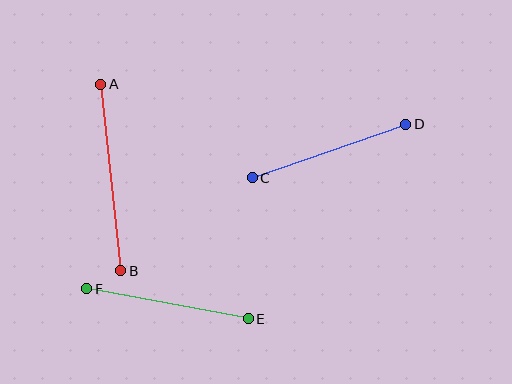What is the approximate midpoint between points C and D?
The midpoint is at approximately (329, 151) pixels.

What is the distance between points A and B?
The distance is approximately 188 pixels.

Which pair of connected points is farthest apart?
Points A and B are farthest apart.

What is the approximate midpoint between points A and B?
The midpoint is at approximately (111, 177) pixels.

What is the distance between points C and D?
The distance is approximately 162 pixels.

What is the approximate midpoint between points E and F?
The midpoint is at approximately (167, 304) pixels.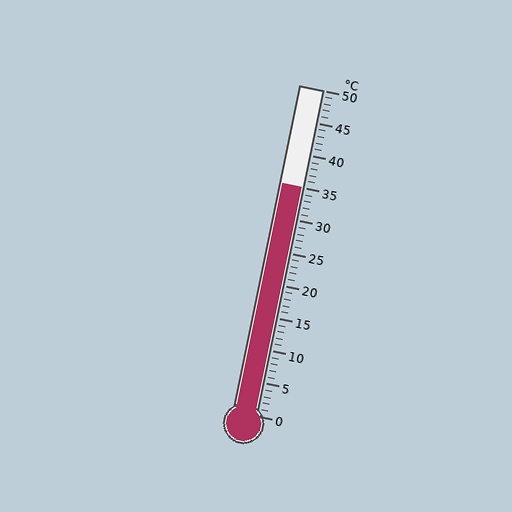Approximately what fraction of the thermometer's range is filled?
The thermometer is filled to approximately 70% of its range.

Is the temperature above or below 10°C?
The temperature is above 10°C.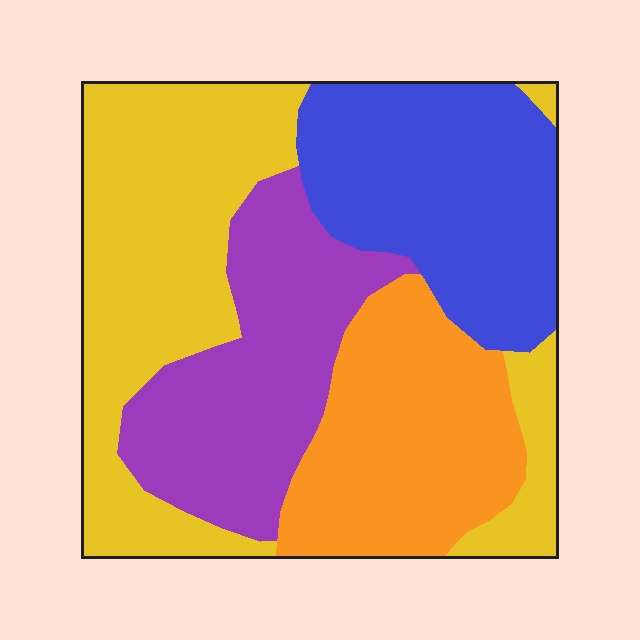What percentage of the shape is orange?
Orange covers about 20% of the shape.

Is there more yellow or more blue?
Yellow.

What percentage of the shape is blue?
Blue covers around 25% of the shape.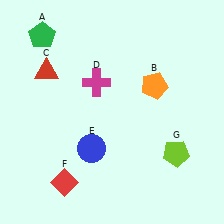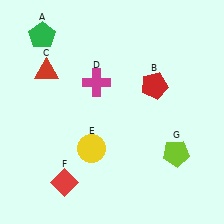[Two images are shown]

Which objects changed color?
B changed from orange to red. E changed from blue to yellow.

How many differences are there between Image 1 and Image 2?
There are 2 differences between the two images.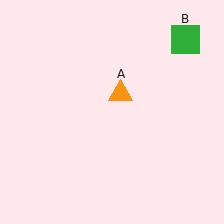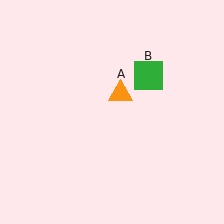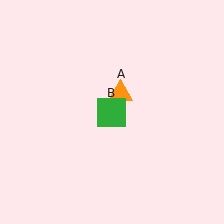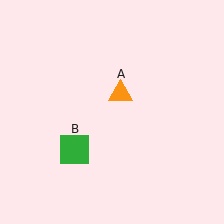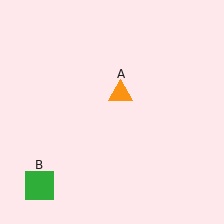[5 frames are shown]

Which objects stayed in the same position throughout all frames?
Orange triangle (object A) remained stationary.